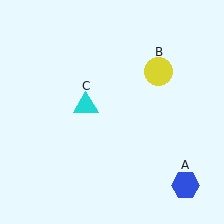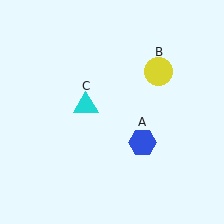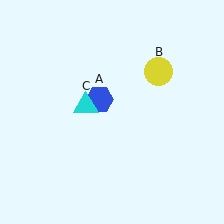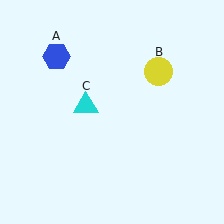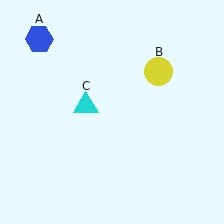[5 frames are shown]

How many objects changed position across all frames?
1 object changed position: blue hexagon (object A).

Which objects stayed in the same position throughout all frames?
Yellow circle (object B) and cyan triangle (object C) remained stationary.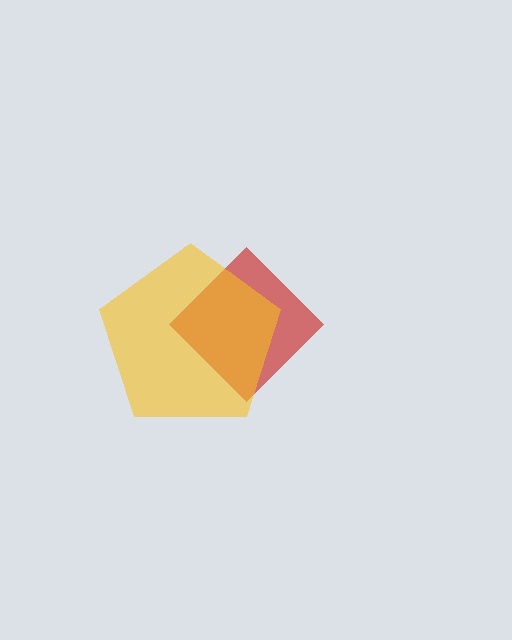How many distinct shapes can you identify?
There are 2 distinct shapes: a red diamond, a yellow pentagon.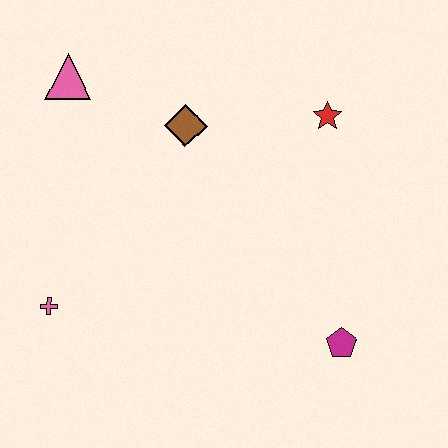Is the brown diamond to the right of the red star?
No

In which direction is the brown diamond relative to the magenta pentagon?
The brown diamond is above the magenta pentagon.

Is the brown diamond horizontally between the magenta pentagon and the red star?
No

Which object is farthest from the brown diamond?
The magenta pentagon is farthest from the brown diamond.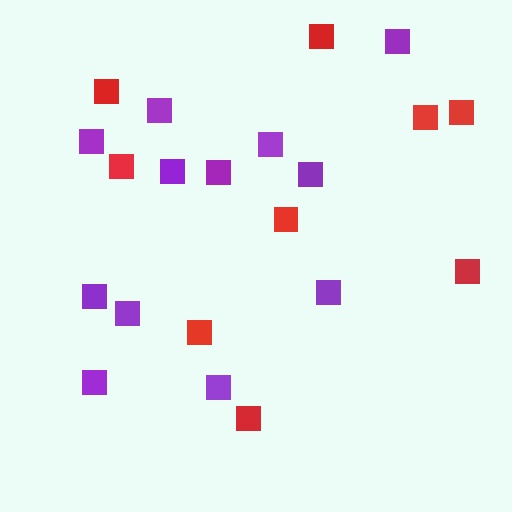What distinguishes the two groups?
There are 2 groups: one group of red squares (9) and one group of purple squares (12).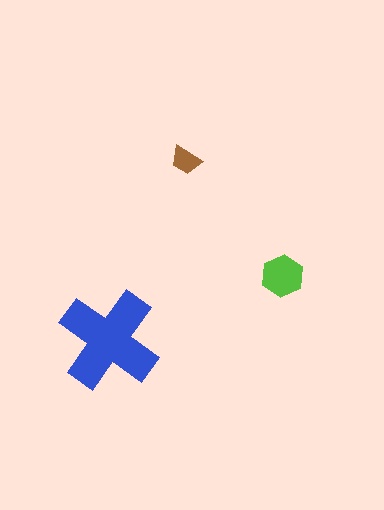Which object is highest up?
The brown trapezoid is topmost.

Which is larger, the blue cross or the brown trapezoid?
The blue cross.